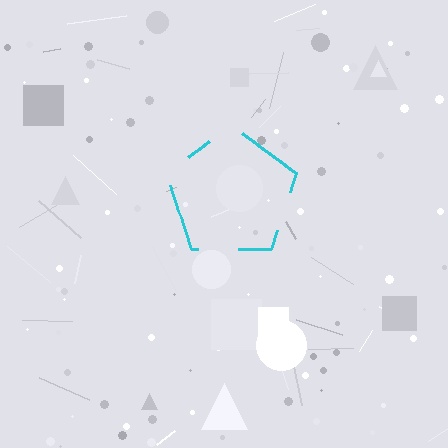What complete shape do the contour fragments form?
The contour fragments form a pentagon.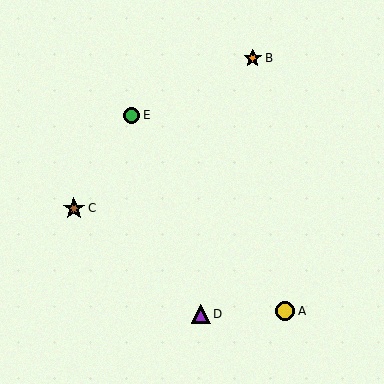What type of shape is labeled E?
Shape E is a green circle.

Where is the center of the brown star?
The center of the brown star is at (74, 208).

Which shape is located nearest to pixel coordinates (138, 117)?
The green circle (labeled E) at (131, 115) is nearest to that location.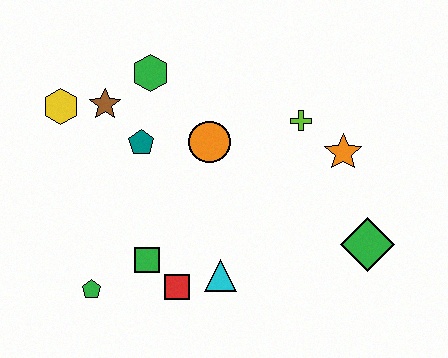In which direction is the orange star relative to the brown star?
The orange star is to the right of the brown star.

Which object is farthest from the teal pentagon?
The green diamond is farthest from the teal pentagon.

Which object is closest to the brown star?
The yellow hexagon is closest to the brown star.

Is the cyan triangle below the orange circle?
Yes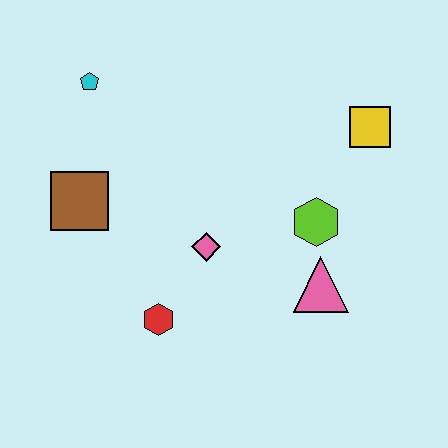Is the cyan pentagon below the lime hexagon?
No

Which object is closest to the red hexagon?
The pink diamond is closest to the red hexagon.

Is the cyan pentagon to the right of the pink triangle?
No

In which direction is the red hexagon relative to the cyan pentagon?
The red hexagon is below the cyan pentagon.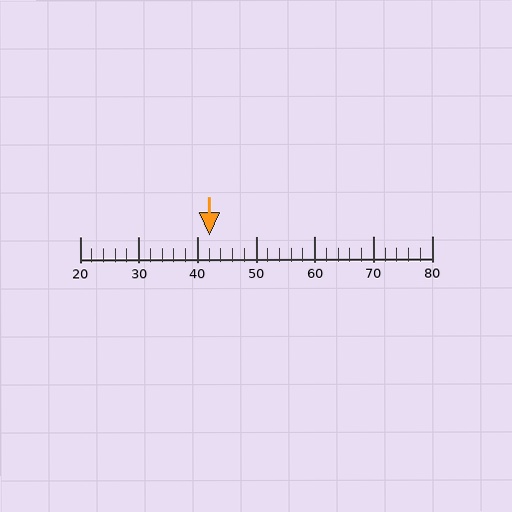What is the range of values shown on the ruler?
The ruler shows values from 20 to 80.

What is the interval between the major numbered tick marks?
The major tick marks are spaced 10 units apart.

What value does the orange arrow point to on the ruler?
The orange arrow points to approximately 42.